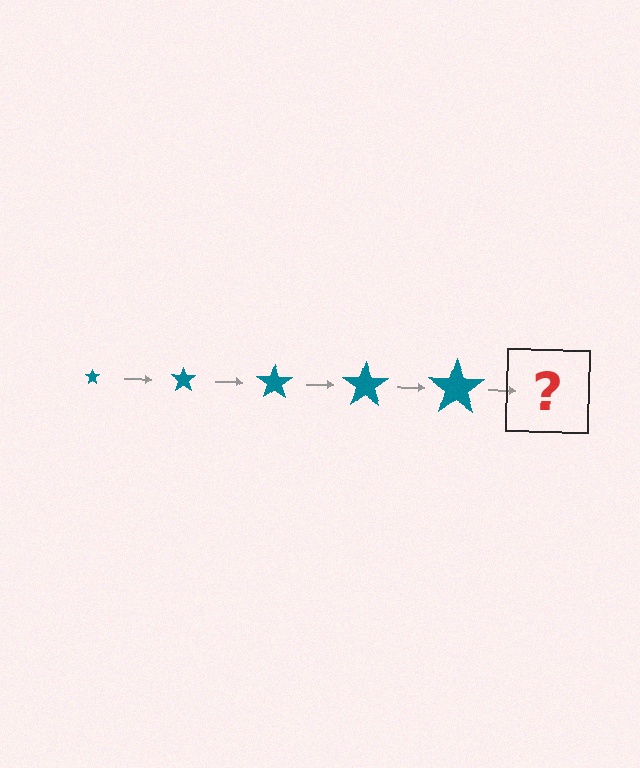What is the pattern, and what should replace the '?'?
The pattern is that the star gets progressively larger each step. The '?' should be a teal star, larger than the previous one.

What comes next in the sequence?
The next element should be a teal star, larger than the previous one.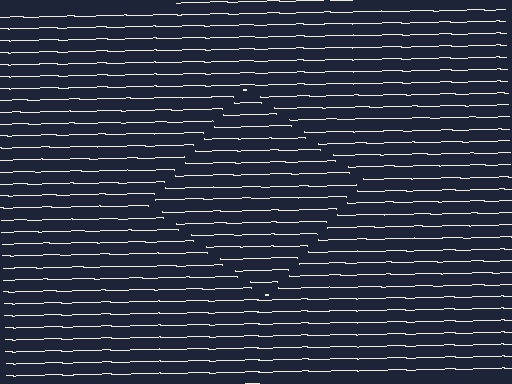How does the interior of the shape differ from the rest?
The interior of the shape contains the same grating, shifted by half a period — the contour is defined by the phase discontinuity where line-ends from the inner and outer gratings abut.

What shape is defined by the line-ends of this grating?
An illusory square. The interior of the shape contains the same grating, shifted by half a period — the contour is defined by the phase discontinuity where line-ends from the inner and outer gratings abut.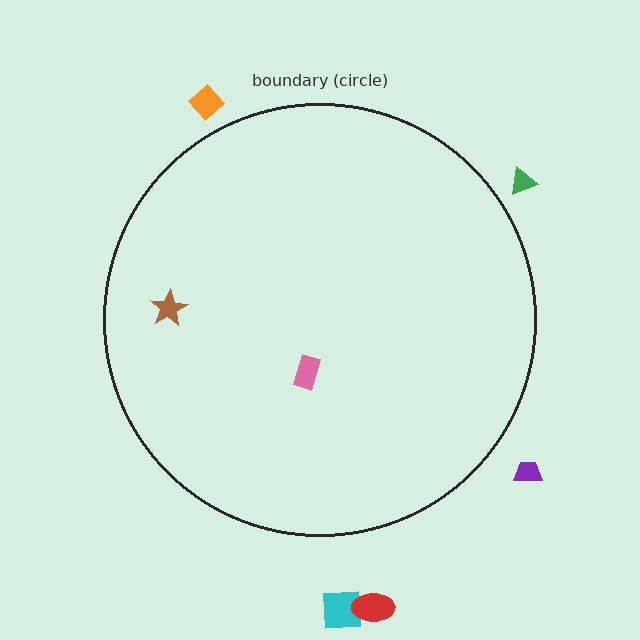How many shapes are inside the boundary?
2 inside, 5 outside.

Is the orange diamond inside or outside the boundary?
Outside.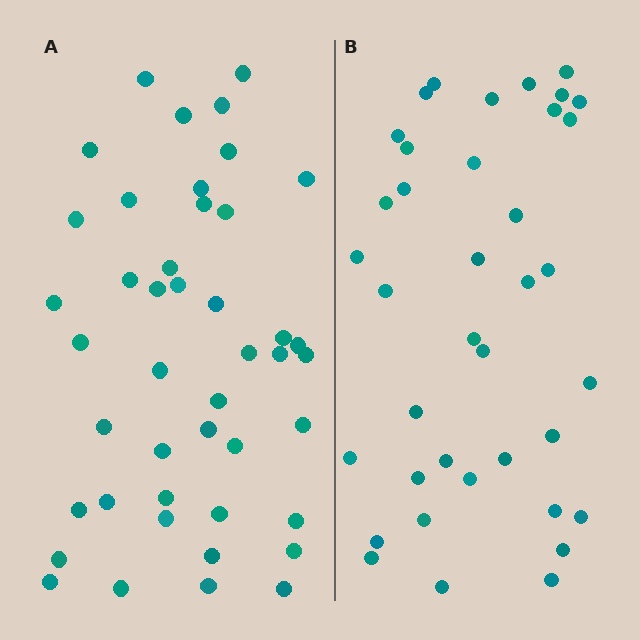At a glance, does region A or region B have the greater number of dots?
Region A (the left region) has more dots.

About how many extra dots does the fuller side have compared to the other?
Region A has about 6 more dots than region B.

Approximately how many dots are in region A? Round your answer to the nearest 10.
About 40 dots. (The exact count is 44, which rounds to 40.)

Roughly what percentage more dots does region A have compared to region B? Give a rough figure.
About 15% more.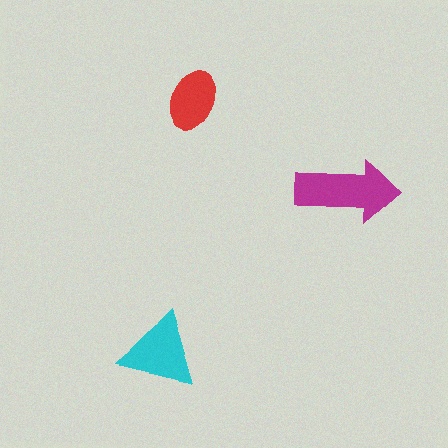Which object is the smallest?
The red ellipse.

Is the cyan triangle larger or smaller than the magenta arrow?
Smaller.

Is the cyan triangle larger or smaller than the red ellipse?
Larger.